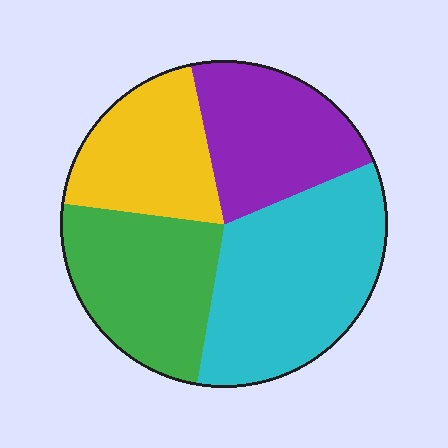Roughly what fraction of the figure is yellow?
Yellow covers 20% of the figure.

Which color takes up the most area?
Cyan, at roughly 35%.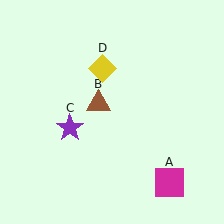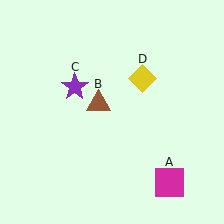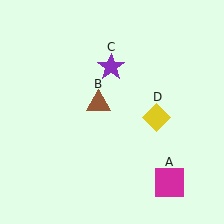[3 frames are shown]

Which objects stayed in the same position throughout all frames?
Magenta square (object A) and brown triangle (object B) remained stationary.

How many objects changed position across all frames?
2 objects changed position: purple star (object C), yellow diamond (object D).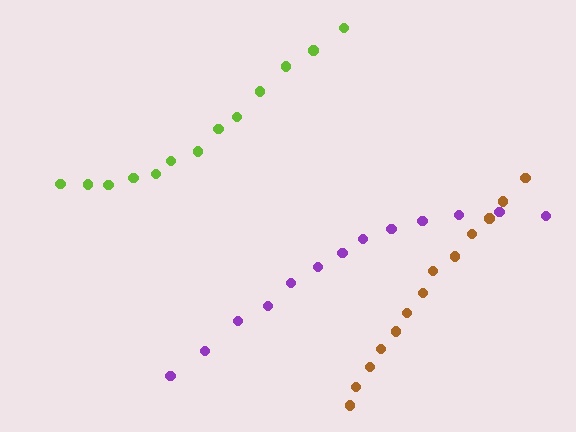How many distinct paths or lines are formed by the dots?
There are 3 distinct paths.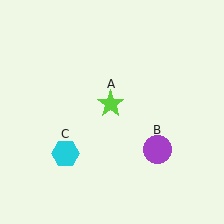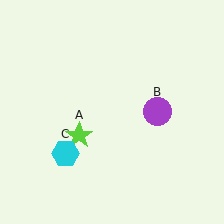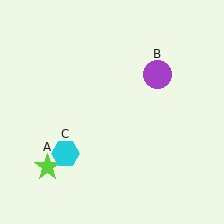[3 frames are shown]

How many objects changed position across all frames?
2 objects changed position: lime star (object A), purple circle (object B).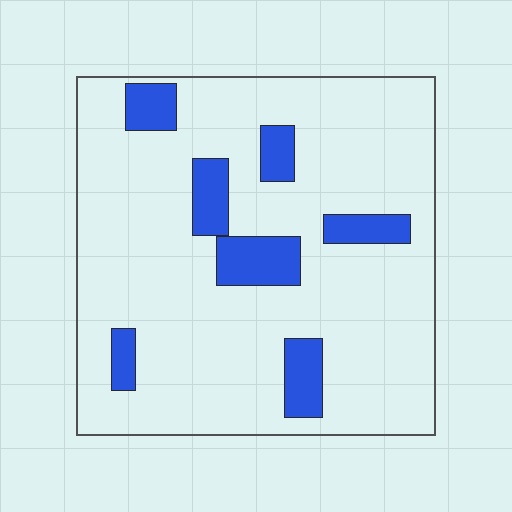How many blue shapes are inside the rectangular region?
7.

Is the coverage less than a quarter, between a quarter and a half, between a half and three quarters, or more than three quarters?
Less than a quarter.